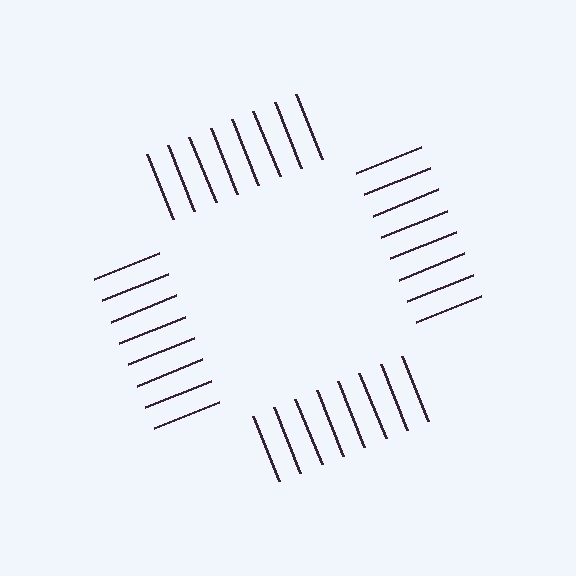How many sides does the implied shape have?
4 sides — the line-ends trace a square.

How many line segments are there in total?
32 — 8 along each of the 4 edges.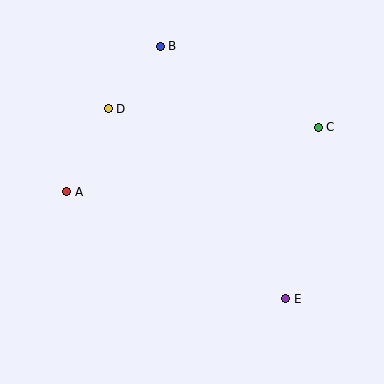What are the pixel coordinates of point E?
Point E is at (286, 299).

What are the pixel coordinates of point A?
Point A is at (67, 192).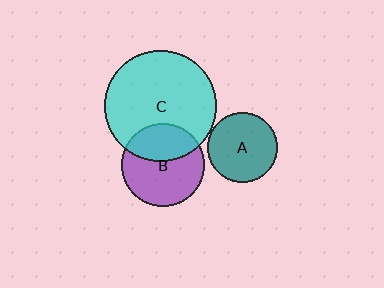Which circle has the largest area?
Circle C (cyan).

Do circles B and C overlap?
Yes.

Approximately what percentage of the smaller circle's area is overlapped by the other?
Approximately 35%.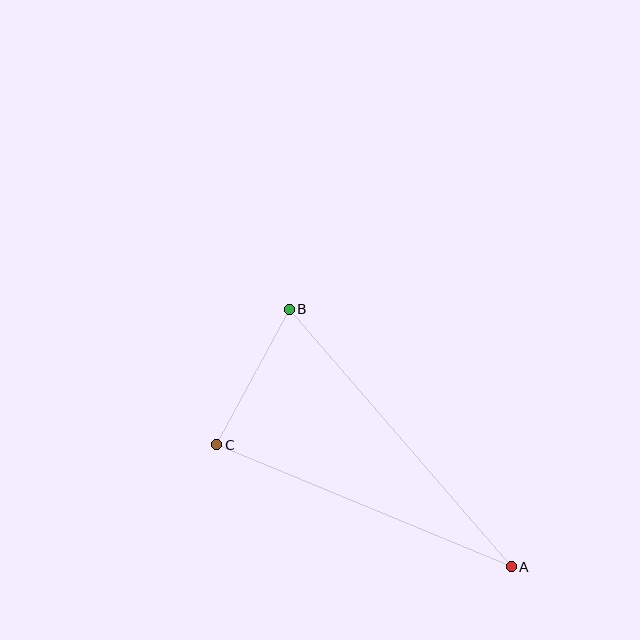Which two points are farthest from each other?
Points A and B are farthest from each other.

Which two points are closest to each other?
Points B and C are closest to each other.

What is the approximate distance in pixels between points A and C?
The distance between A and C is approximately 319 pixels.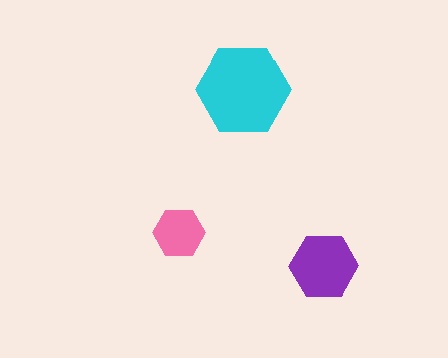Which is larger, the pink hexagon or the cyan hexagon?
The cyan one.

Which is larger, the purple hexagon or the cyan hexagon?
The cyan one.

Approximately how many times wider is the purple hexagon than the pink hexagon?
About 1.5 times wider.